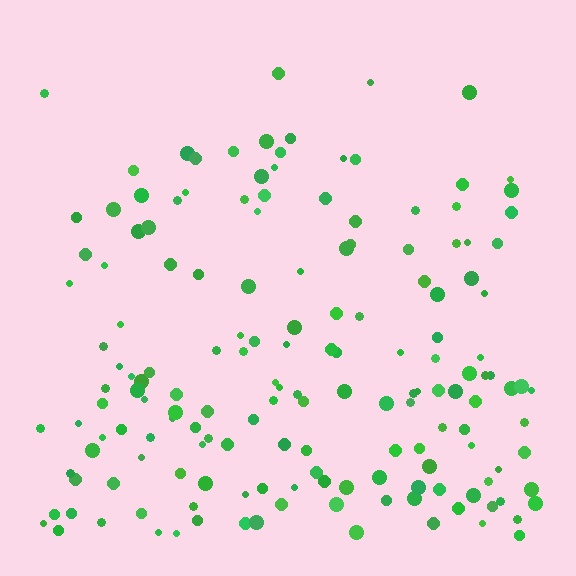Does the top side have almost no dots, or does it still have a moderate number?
Still a moderate number, just noticeably fewer than the bottom.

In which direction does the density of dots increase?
From top to bottom, with the bottom side densest.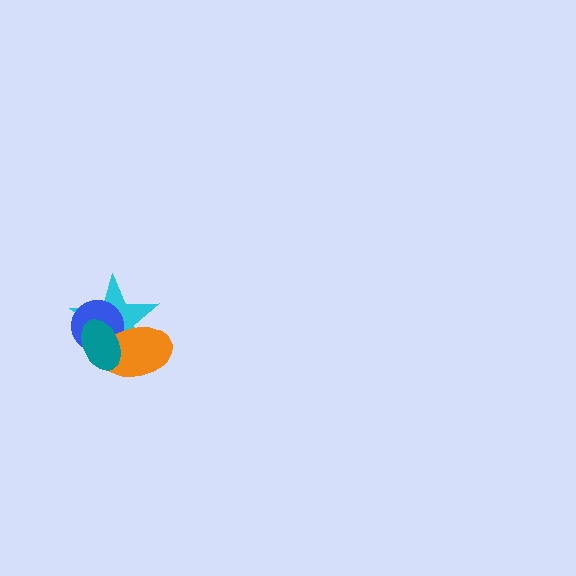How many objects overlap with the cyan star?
3 objects overlap with the cyan star.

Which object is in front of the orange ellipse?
The teal ellipse is in front of the orange ellipse.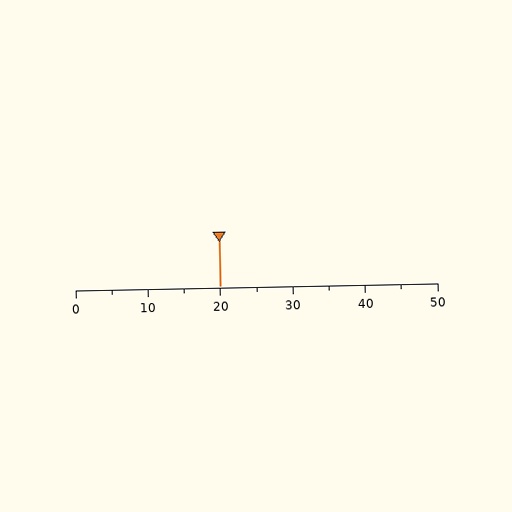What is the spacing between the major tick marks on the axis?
The major ticks are spaced 10 apart.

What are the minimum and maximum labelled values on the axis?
The axis runs from 0 to 50.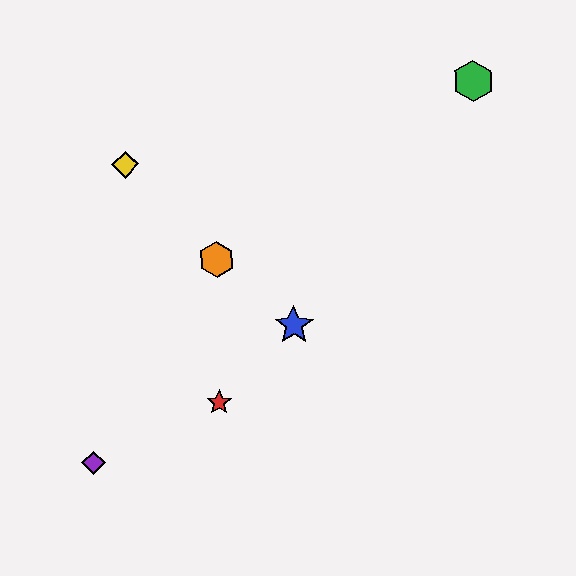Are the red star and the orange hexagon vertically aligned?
Yes, both are at x≈219.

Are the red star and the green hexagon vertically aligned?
No, the red star is at x≈219 and the green hexagon is at x≈473.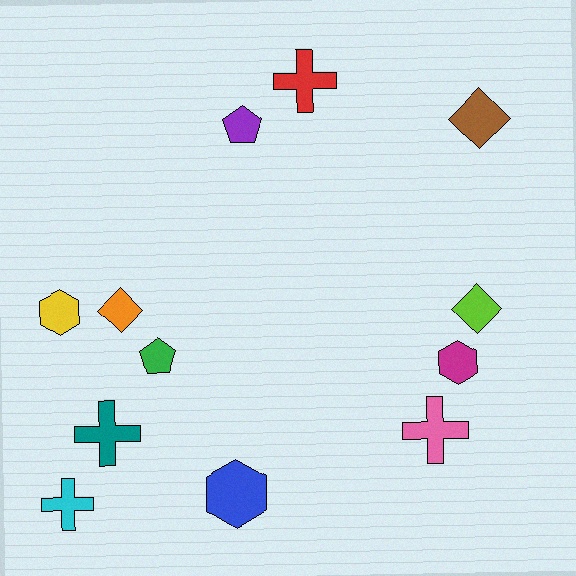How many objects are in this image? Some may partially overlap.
There are 12 objects.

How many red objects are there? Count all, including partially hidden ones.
There is 1 red object.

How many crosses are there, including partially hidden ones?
There are 4 crosses.